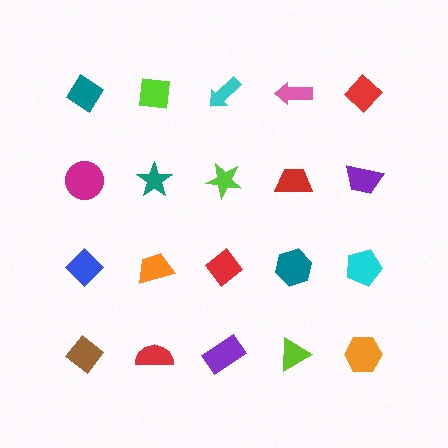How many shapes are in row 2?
5 shapes.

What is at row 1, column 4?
A pink arrow.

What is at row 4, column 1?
A brown diamond.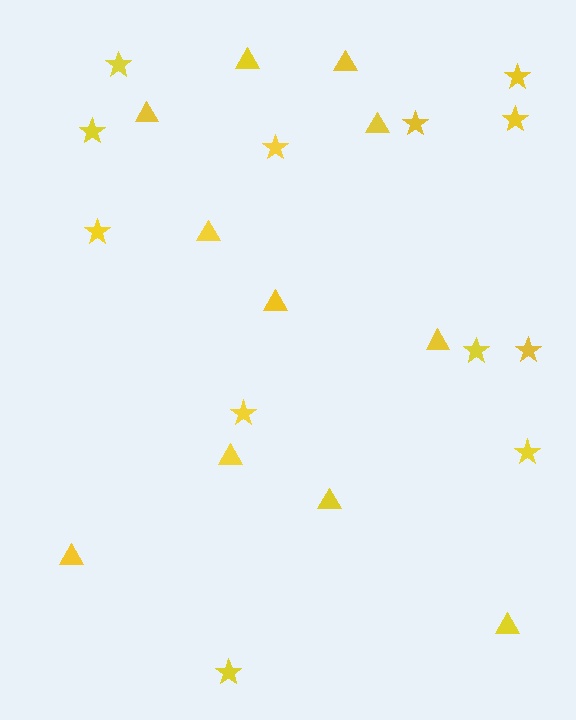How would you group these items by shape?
There are 2 groups: one group of triangles (11) and one group of stars (12).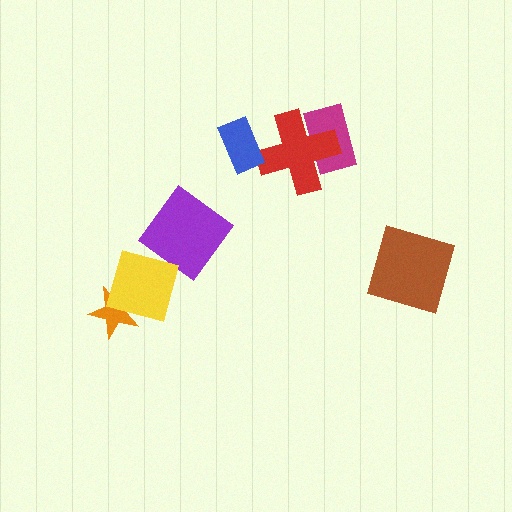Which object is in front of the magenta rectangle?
The red cross is in front of the magenta rectangle.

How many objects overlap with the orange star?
1 object overlaps with the orange star.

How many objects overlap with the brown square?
0 objects overlap with the brown square.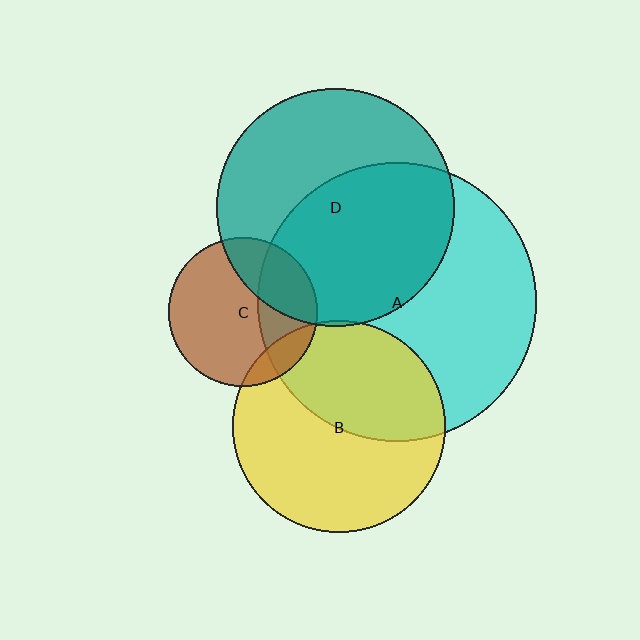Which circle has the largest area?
Circle A (cyan).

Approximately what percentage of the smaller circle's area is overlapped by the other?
Approximately 5%.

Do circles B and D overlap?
Yes.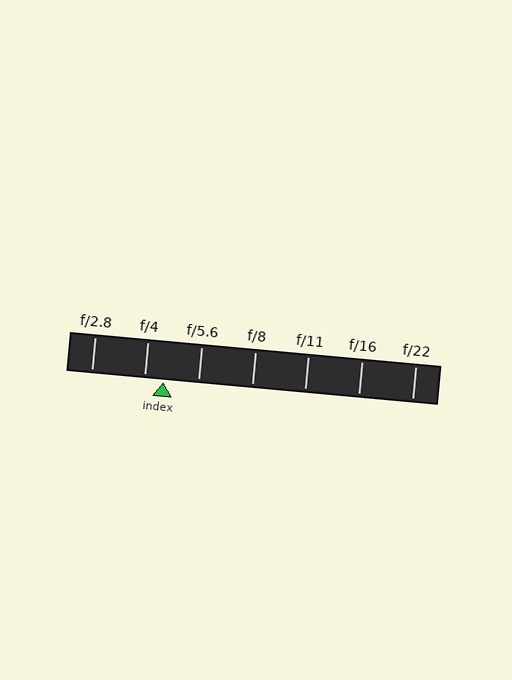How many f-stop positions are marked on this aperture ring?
There are 7 f-stop positions marked.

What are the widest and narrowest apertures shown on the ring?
The widest aperture shown is f/2.8 and the narrowest is f/22.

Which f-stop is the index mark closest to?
The index mark is closest to f/4.